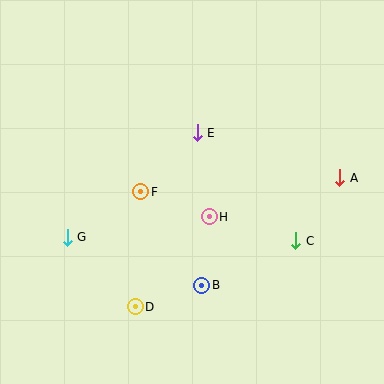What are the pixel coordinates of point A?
Point A is at (340, 178).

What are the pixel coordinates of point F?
Point F is at (141, 192).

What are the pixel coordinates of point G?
Point G is at (67, 237).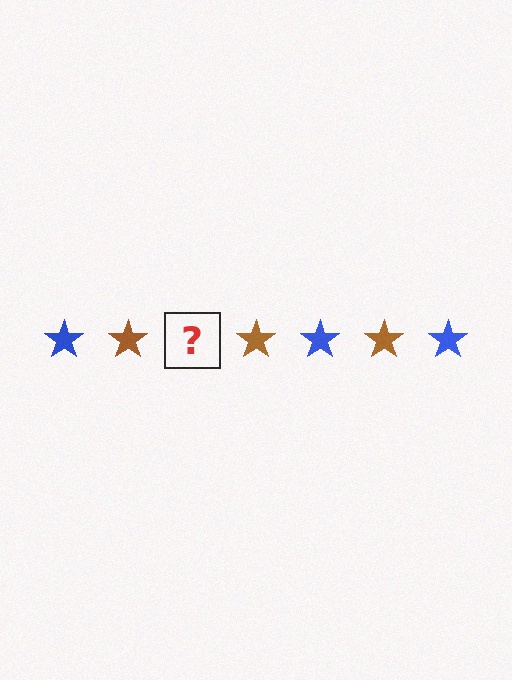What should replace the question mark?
The question mark should be replaced with a blue star.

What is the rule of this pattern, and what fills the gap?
The rule is that the pattern cycles through blue, brown stars. The gap should be filled with a blue star.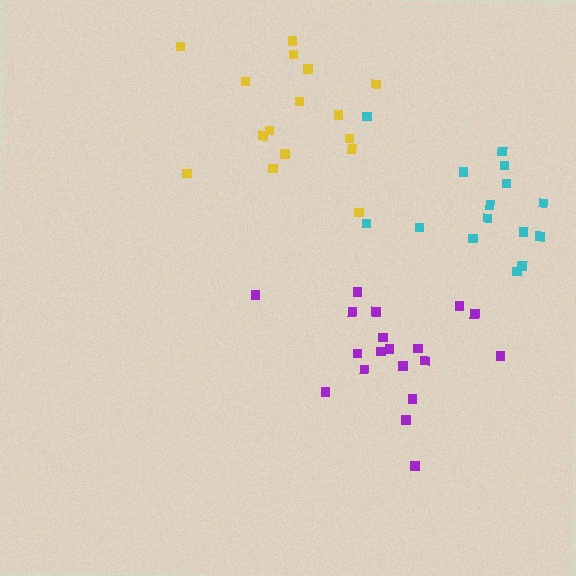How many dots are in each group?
Group 1: 16 dots, Group 2: 19 dots, Group 3: 15 dots (50 total).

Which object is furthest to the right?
The cyan cluster is rightmost.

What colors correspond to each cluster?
The clusters are colored: yellow, purple, cyan.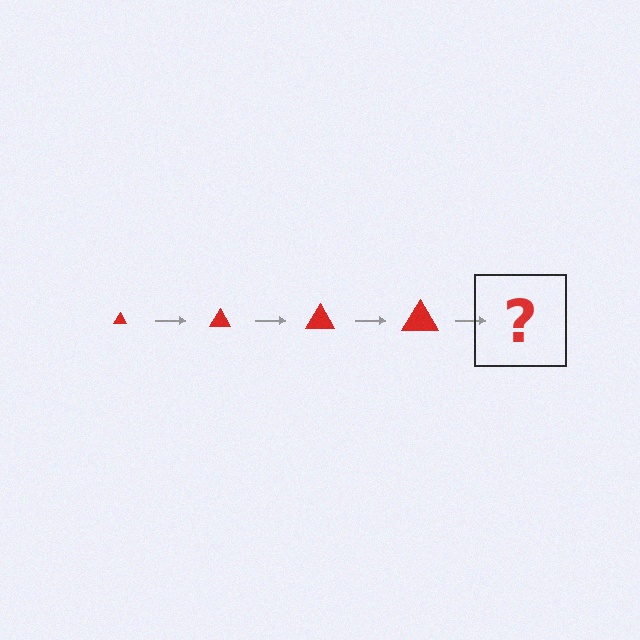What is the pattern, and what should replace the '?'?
The pattern is that the triangle gets progressively larger each step. The '?' should be a red triangle, larger than the previous one.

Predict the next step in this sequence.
The next step is a red triangle, larger than the previous one.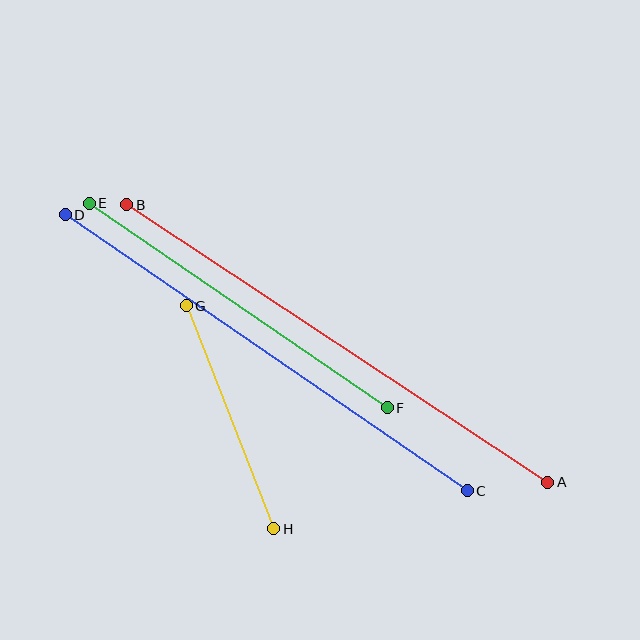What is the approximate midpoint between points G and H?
The midpoint is at approximately (230, 417) pixels.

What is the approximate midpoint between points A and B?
The midpoint is at approximately (337, 343) pixels.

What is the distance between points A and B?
The distance is approximately 504 pixels.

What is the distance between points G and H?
The distance is approximately 239 pixels.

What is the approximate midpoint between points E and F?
The midpoint is at approximately (238, 306) pixels.